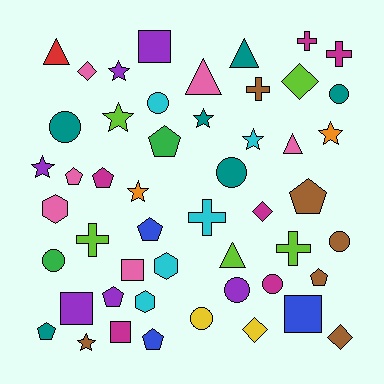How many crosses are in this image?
There are 6 crosses.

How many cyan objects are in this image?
There are 5 cyan objects.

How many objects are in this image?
There are 50 objects.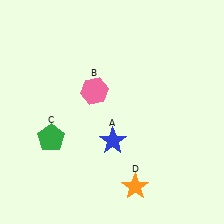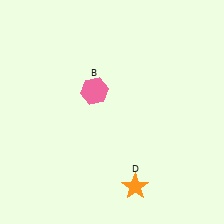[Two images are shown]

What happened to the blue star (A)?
The blue star (A) was removed in Image 2. It was in the bottom-right area of Image 1.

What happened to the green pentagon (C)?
The green pentagon (C) was removed in Image 2. It was in the bottom-left area of Image 1.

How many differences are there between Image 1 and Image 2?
There are 2 differences between the two images.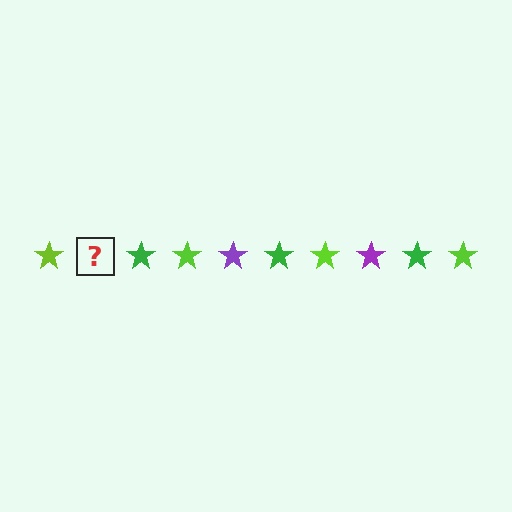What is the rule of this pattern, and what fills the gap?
The rule is that the pattern cycles through lime, purple, green stars. The gap should be filled with a purple star.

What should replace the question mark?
The question mark should be replaced with a purple star.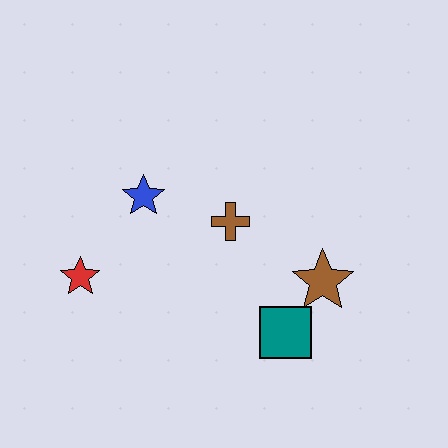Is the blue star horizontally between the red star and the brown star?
Yes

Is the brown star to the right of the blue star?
Yes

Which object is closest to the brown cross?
The blue star is closest to the brown cross.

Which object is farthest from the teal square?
The red star is farthest from the teal square.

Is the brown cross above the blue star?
No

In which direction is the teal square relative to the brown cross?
The teal square is below the brown cross.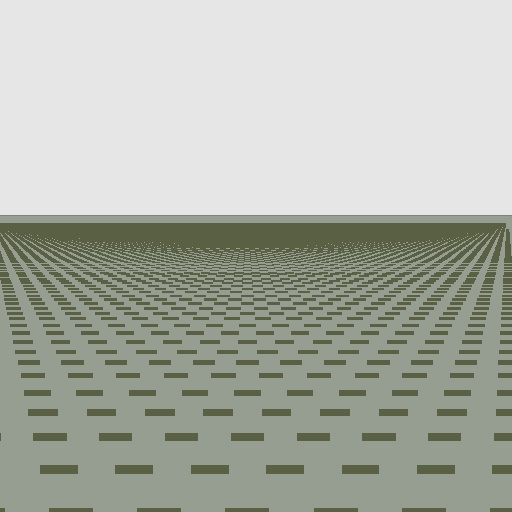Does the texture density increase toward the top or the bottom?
Density increases toward the top.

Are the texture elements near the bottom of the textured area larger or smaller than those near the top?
Larger. Near the bottom, elements are closer to the viewer and appear at a bigger on-screen size.